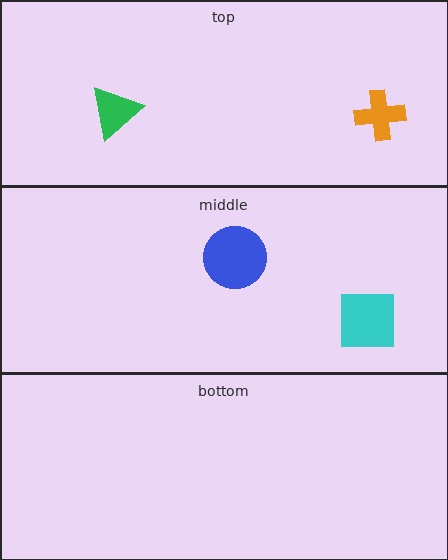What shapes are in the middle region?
The cyan square, the blue circle.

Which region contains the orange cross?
The top region.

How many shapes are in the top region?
2.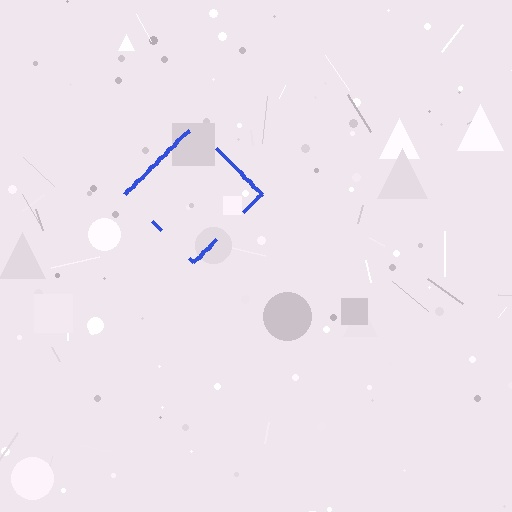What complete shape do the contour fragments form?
The contour fragments form a diamond.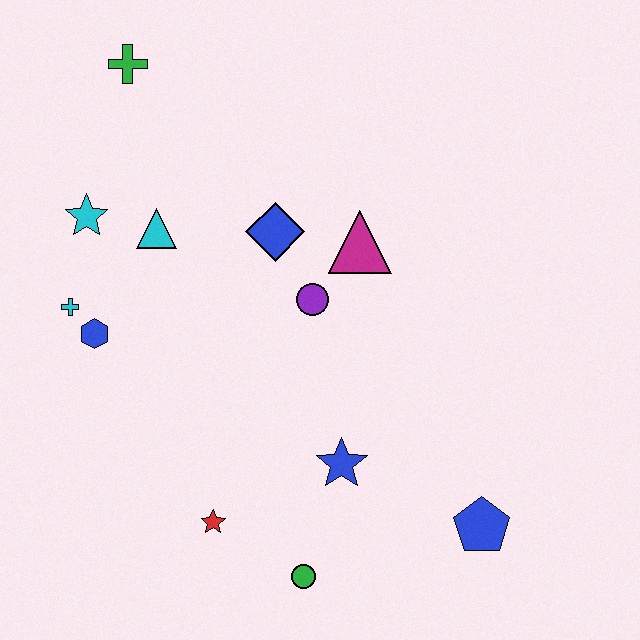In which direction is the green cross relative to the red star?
The green cross is above the red star.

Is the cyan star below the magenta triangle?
No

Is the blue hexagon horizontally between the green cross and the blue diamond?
No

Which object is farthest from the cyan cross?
The blue pentagon is farthest from the cyan cross.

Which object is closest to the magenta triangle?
The purple circle is closest to the magenta triangle.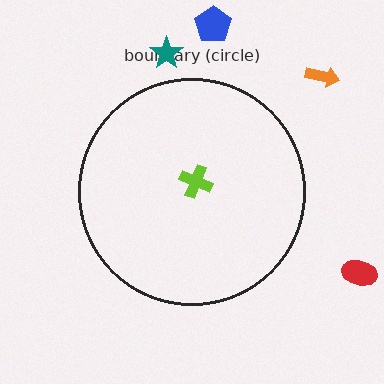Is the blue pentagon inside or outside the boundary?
Outside.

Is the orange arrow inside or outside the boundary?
Outside.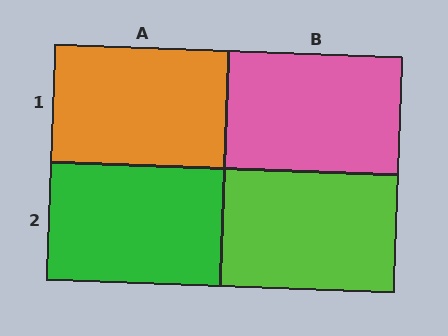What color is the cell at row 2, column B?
Lime.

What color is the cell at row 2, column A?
Green.